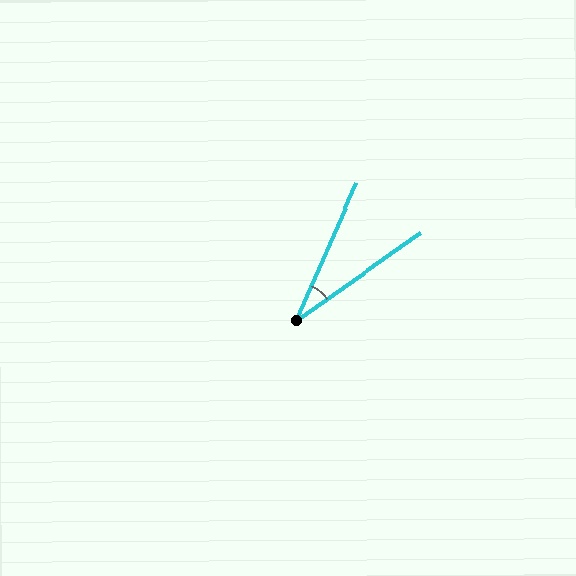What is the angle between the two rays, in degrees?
Approximately 31 degrees.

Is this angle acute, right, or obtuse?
It is acute.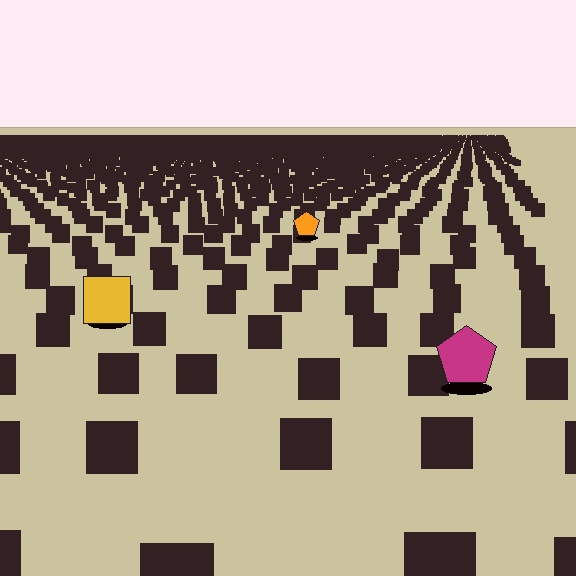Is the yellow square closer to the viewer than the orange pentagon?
Yes. The yellow square is closer — you can tell from the texture gradient: the ground texture is coarser near it.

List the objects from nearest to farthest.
From nearest to farthest: the magenta pentagon, the yellow square, the orange pentagon.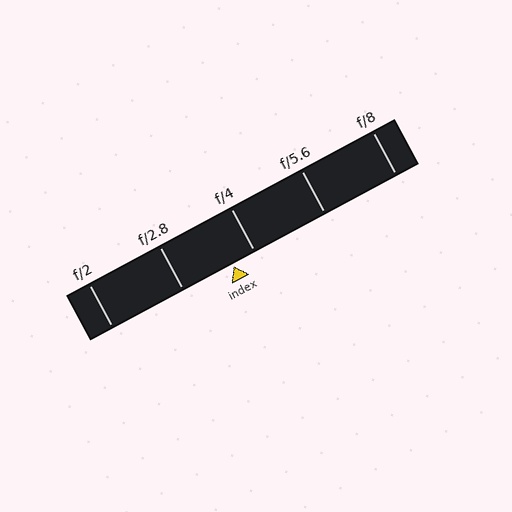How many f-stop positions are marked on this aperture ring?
There are 5 f-stop positions marked.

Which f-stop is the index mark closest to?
The index mark is closest to f/4.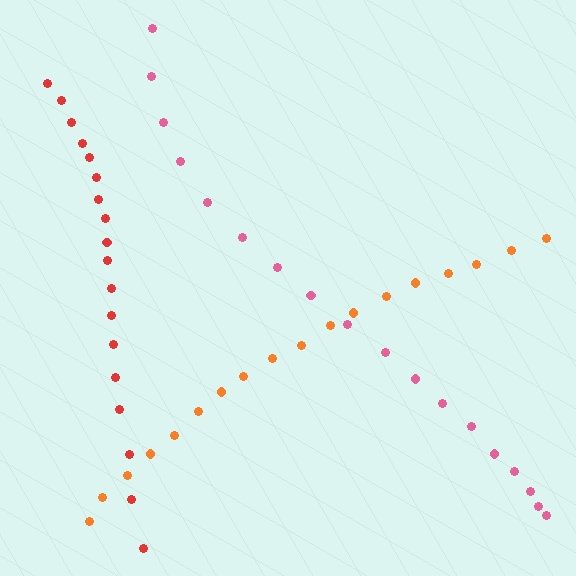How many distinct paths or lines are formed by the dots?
There are 3 distinct paths.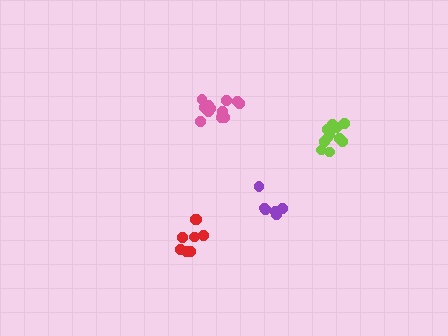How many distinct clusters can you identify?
There are 4 distinct clusters.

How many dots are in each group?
Group 1: 6 dots, Group 2: 8 dots, Group 3: 12 dots, Group 4: 12 dots (38 total).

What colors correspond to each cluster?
The clusters are colored: purple, red, pink, lime.